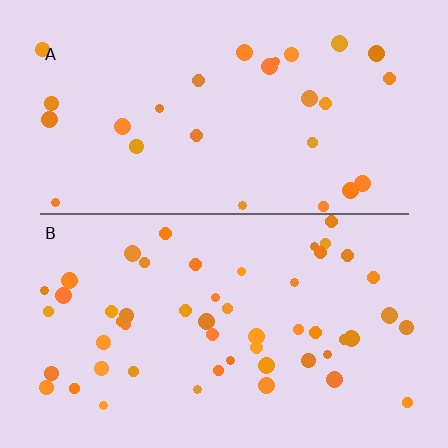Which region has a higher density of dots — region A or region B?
B (the bottom).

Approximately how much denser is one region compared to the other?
Approximately 1.9× — region B over region A.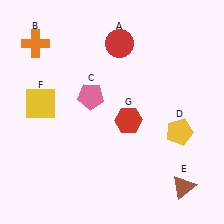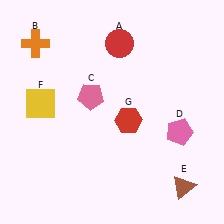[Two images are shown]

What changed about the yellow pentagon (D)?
In Image 1, D is yellow. In Image 2, it changed to pink.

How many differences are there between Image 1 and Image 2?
There is 1 difference between the two images.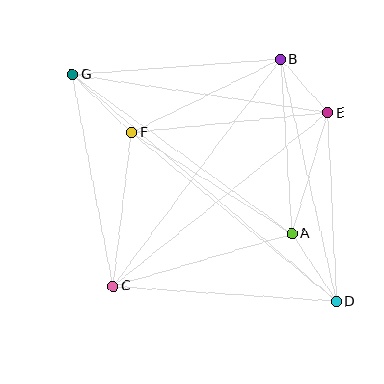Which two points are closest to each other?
Points B and E are closest to each other.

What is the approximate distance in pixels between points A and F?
The distance between A and F is approximately 190 pixels.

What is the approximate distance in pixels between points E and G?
The distance between E and G is approximately 258 pixels.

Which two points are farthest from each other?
Points D and G are farthest from each other.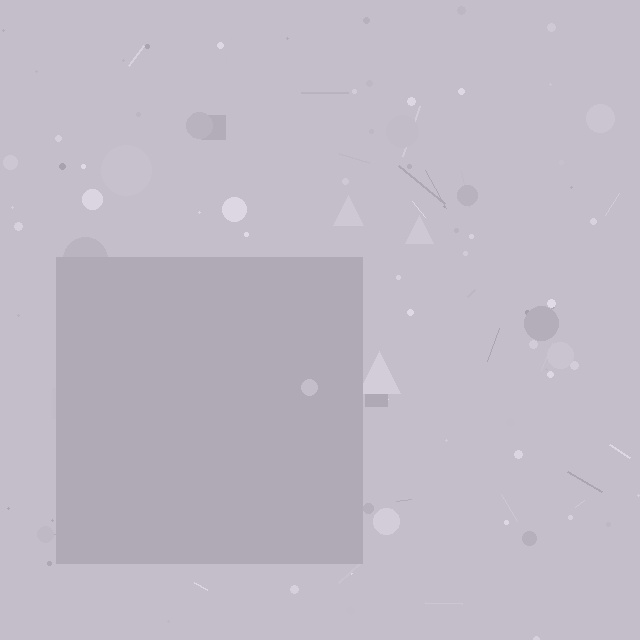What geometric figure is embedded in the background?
A square is embedded in the background.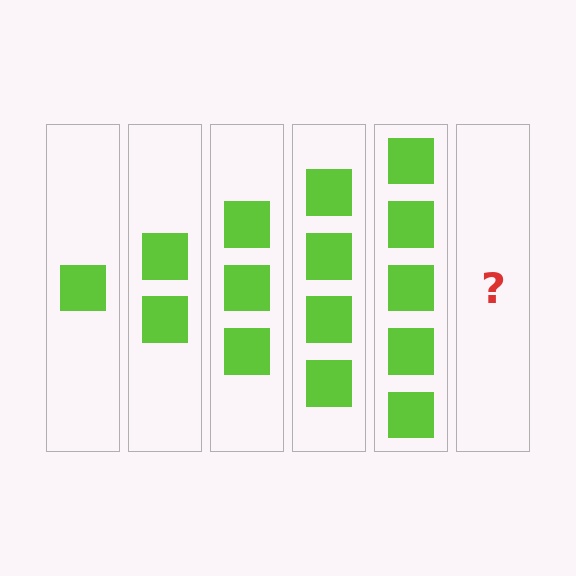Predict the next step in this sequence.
The next step is 6 squares.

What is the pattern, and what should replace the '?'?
The pattern is that each step adds one more square. The '?' should be 6 squares.